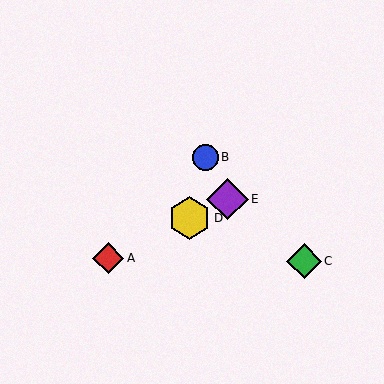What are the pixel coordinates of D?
Object D is at (190, 218).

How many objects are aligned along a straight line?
3 objects (A, D, E) are aligned along a straight line.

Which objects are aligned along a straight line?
Objects A, D, E are aligned along a straight line.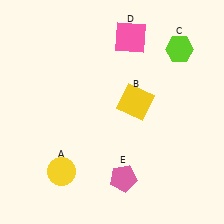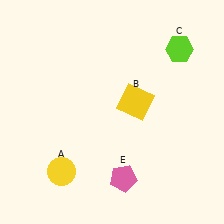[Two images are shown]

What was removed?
The pink square (D) was removed in Image 2.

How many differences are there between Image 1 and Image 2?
There is 1 difference between the two images.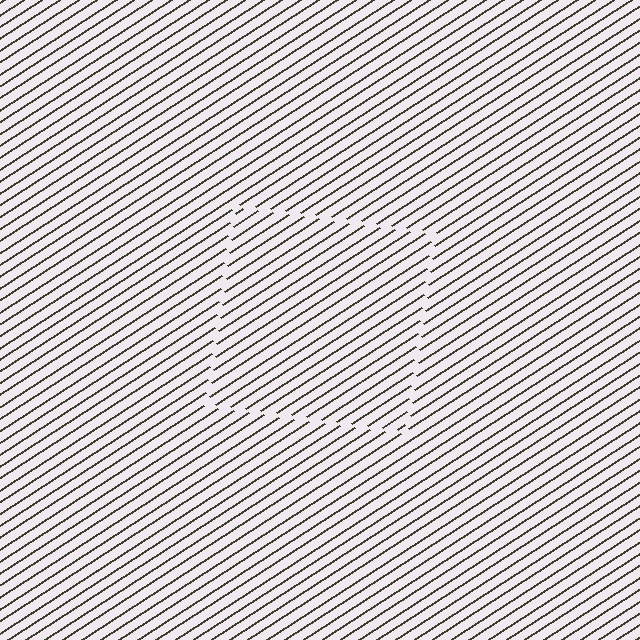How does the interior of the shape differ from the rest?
The interior of the shape contains the same grating, shifted by half a period — the contour is defined by the phase discontinuity where line-ends from the inner and outer gratings abut.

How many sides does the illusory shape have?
4 sides — the line-ends trace a square.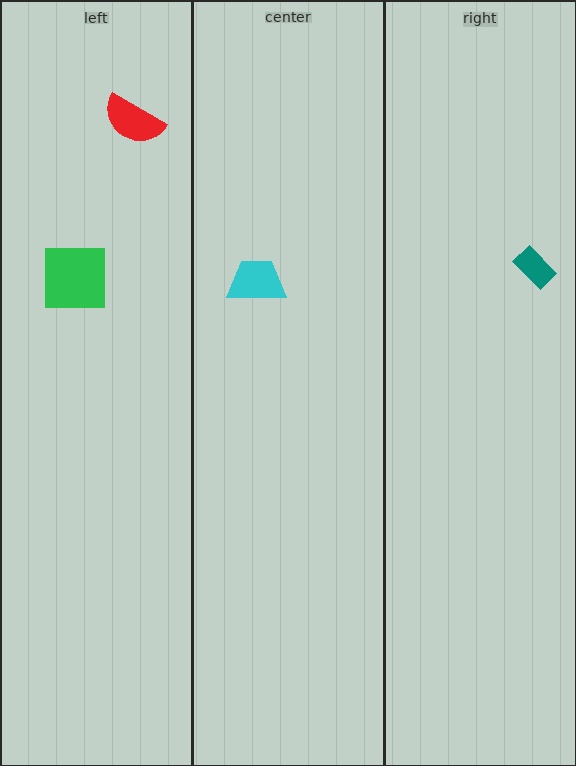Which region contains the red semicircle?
The left region.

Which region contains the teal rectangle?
The right region.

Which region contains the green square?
The left region.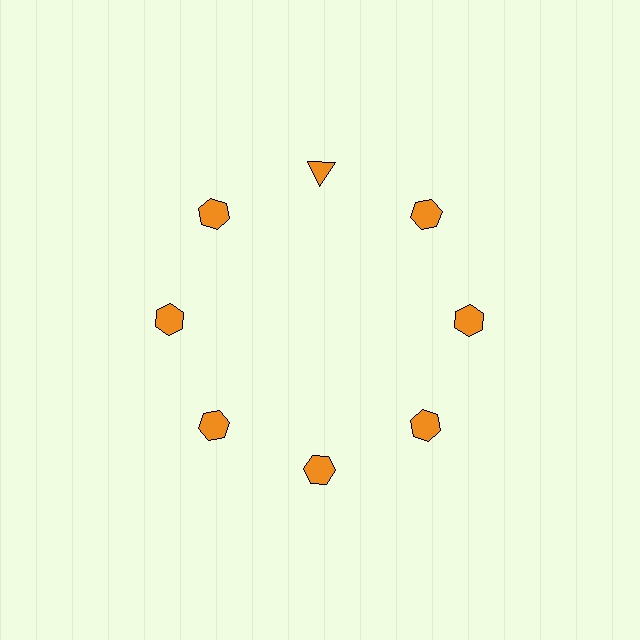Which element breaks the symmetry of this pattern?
The orange triangle at roughly the 12 o'clock position breaks the symmetry. All other shapes are orange hexagons.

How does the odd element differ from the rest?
It has a different shape: triangle instead of hexagon.